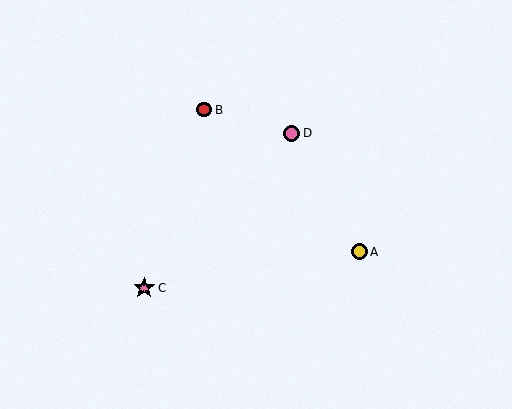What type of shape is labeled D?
Shape D is a pink circle.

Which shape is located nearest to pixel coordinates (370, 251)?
The yellow circle (labeled A) at (359, 252) is nearest to that location.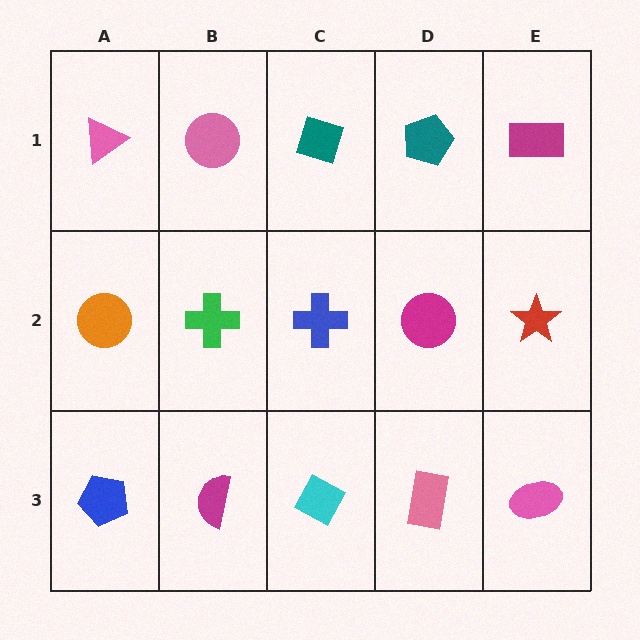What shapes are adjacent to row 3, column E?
A red star (row 2, column E), a pink rectangle (row 3, column D).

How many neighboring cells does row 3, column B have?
3.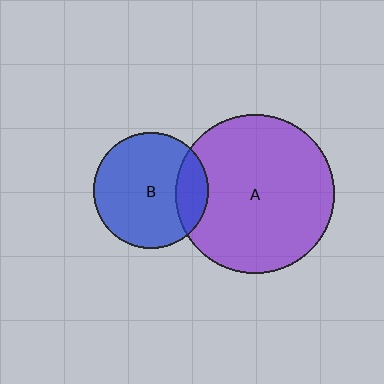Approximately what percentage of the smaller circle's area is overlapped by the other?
Approximately 20%.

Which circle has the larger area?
Circle A (purple).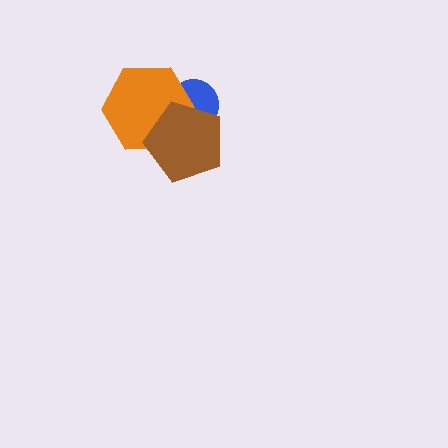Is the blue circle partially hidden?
Yes, it is partially covered by another shape.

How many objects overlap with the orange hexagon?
2 objects overlap with the orange hexagon.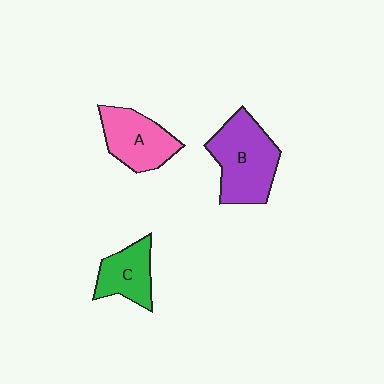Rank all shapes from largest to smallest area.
From largest to smallest: B (purple), A (pink), C (green).